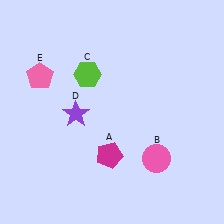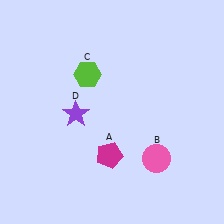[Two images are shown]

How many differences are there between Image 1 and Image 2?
There is 1 difference between the two images.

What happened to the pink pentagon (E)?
The pink pentagon (E) was removed in Image 2. It was in the top-left area of Image 1.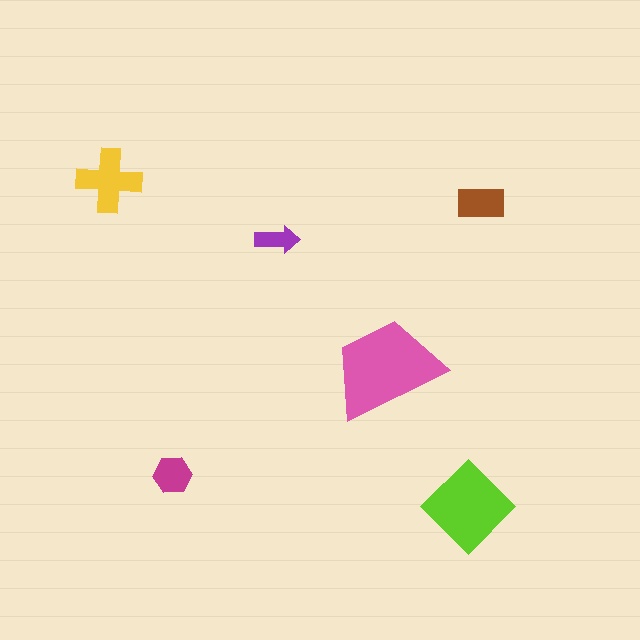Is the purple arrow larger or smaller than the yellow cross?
Smaller.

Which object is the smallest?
The purple arrow.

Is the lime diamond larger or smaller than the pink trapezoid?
Smaller.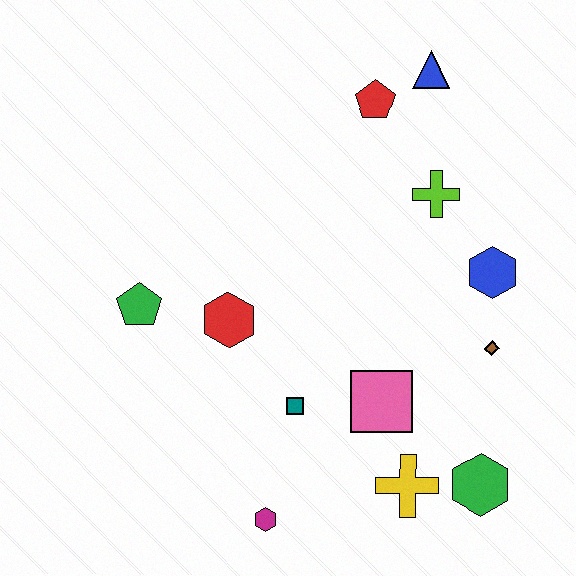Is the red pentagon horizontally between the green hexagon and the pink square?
No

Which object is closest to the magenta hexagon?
The teal square is closest to the magenta hexagon.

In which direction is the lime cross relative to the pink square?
The lime cross is above the pink square.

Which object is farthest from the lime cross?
The magenta hexagon is farthest from the lime cross.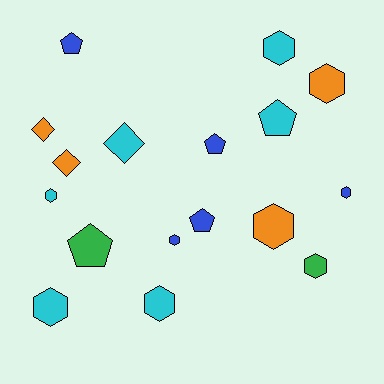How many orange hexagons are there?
There are 2 orange hexagons.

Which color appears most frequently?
Cyan, with 6 objects.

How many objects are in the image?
There are 17 objects.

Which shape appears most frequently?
Hexagon, with 9 objects.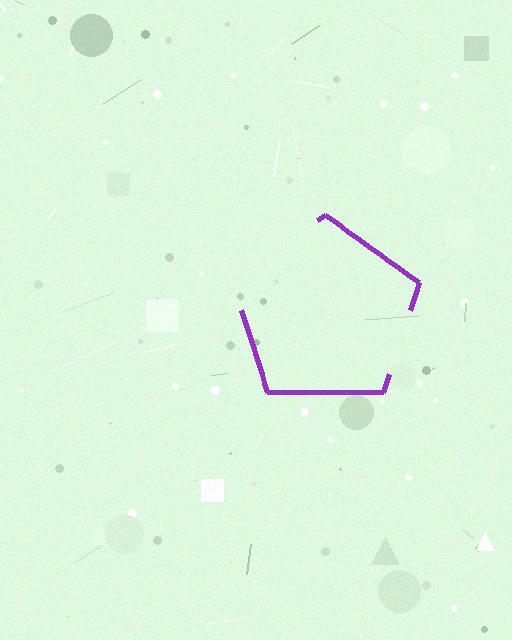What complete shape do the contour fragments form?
The contour fragments form a pentagon.